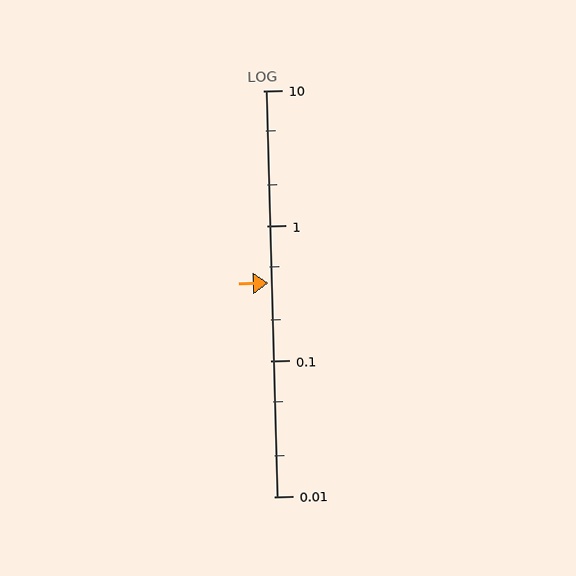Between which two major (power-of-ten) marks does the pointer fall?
The pointer is between 0.1 and 1.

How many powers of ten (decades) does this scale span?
The scale spans 3 decades, from 0.01 to 10.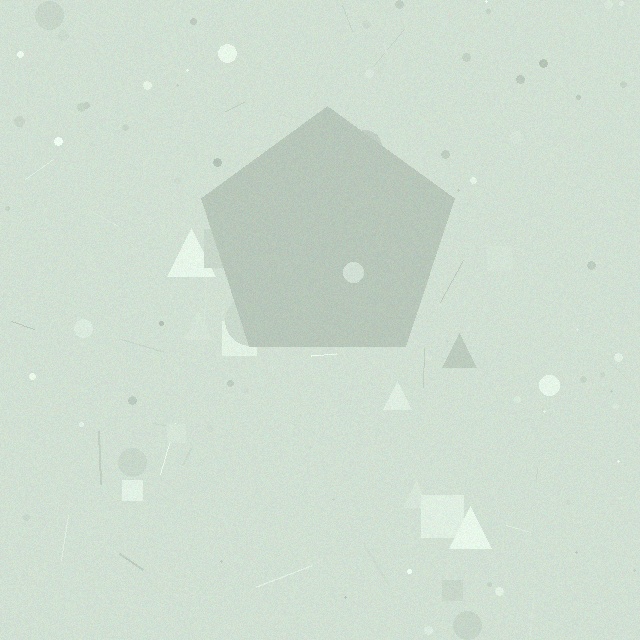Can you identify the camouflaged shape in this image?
The camouflaged shape is a pentagon.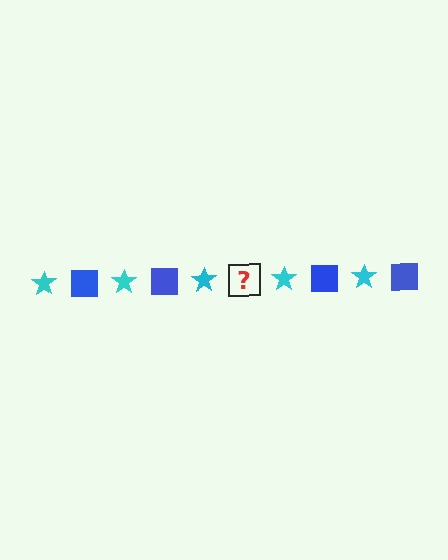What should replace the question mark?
The question mark should be replaced with a blue square.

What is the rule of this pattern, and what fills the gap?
The rule is that the pattern alternates between cyan star and blue square. The gap should be filled with a blue square.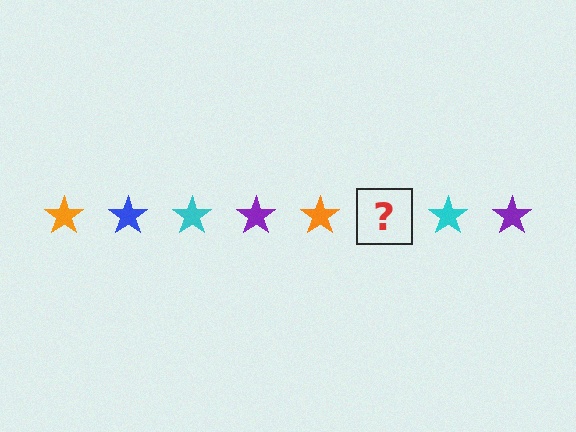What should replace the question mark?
The question mark should be replaced with a blue star.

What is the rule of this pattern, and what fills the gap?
The rule is that the pattern cycles through orange, blue, cyan, purple stars. The gap should be filled with a blue star.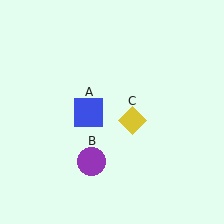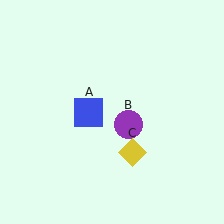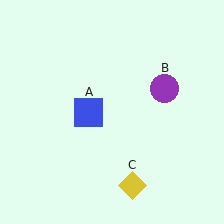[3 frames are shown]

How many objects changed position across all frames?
2 objects changed position: purple circle (object B), yellow diamond (object C).